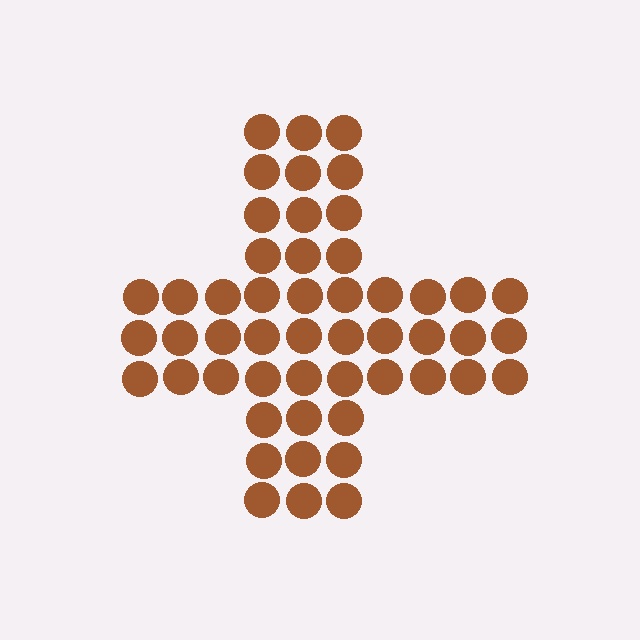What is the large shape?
The large shape is a cross.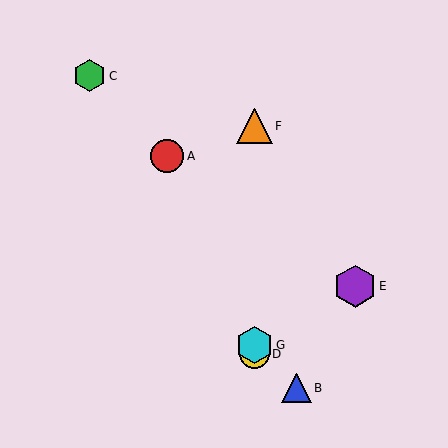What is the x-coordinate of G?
Object G is at x≈254.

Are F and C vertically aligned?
No, F is at x≈254 and C is at x≈90.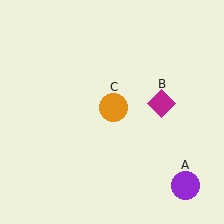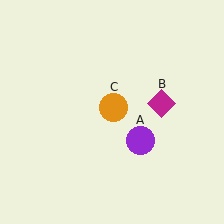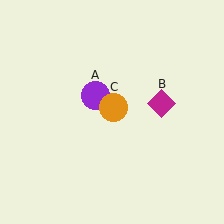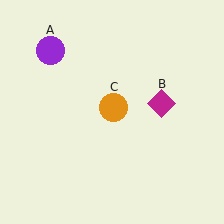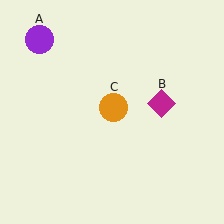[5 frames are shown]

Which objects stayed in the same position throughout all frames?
Magenta diamond (object B) and orange circle (object C) remained stationary.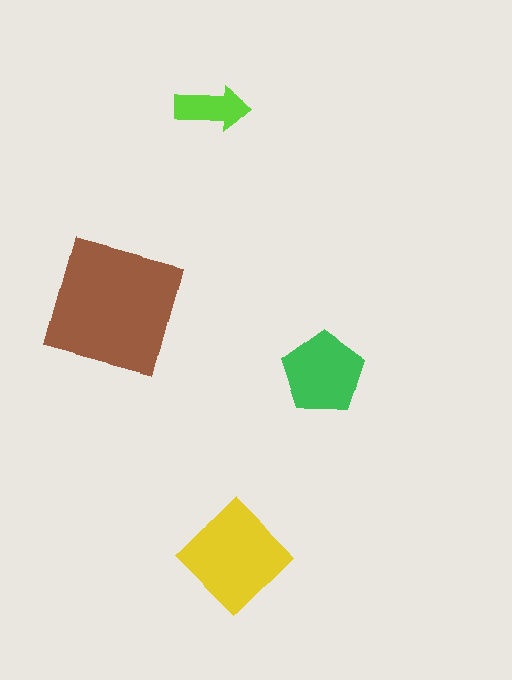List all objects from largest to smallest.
The brown square, the yellow diamond, the green pentagon, the lime arrow.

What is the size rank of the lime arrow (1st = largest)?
4th.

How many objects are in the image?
There are 4 objects in the image.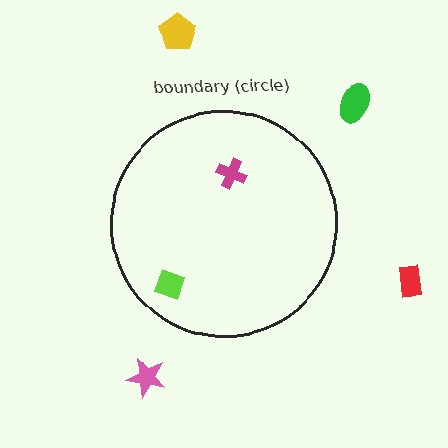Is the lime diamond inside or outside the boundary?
Inside.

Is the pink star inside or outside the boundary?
Outside.